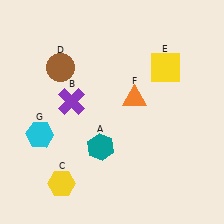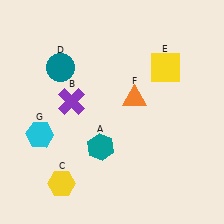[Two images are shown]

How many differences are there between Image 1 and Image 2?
There is 1 difference between the two images.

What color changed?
The circle (D) changed from brown in Image 1 to teal in Image 2.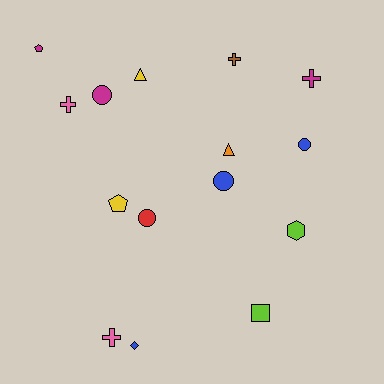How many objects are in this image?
There are 15 objects.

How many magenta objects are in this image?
There are 3 magenta objects.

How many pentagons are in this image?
There are 2 pentagons.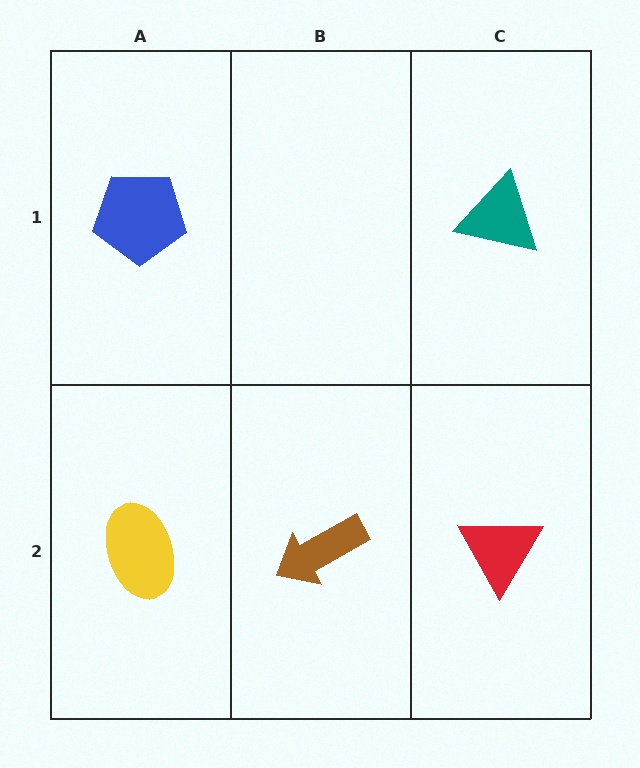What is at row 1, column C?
A teal triangle.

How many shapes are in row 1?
2 shapes.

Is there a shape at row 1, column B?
No, that cell is empty.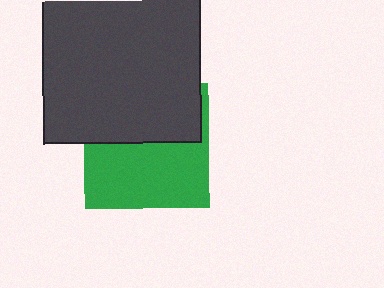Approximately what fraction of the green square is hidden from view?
Roughly 45% of the green square is hidden behind the dark gray square.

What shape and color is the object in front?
The object in front is a dark gray square.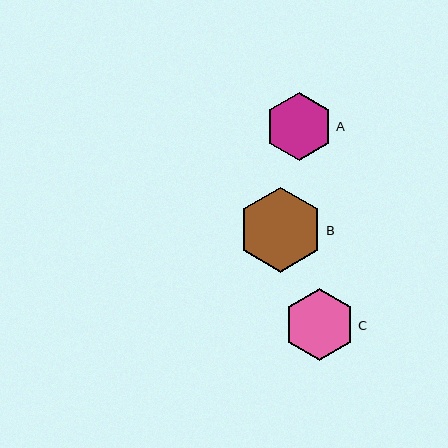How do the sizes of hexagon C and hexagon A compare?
Hexagon C and hexagon A are approximately the same size.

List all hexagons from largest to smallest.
From largest to smallest: B, C, A.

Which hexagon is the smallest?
Hexagon A is the smallest with a size of approximately 68 pixels.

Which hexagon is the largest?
Hexagon B is the largest with a size of approximately 85 pixels.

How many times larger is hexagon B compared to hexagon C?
Hexagon B is approximately 1.2 times the size of hexagon C.